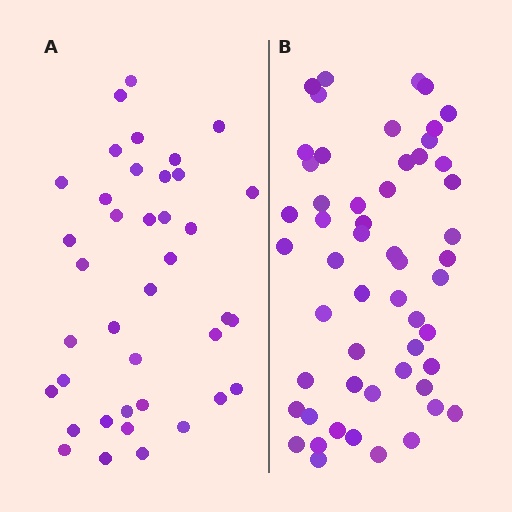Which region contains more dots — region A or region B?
Region B (the right region) has more dots.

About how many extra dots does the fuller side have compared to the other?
Region B has approximately 15 more dots than region A.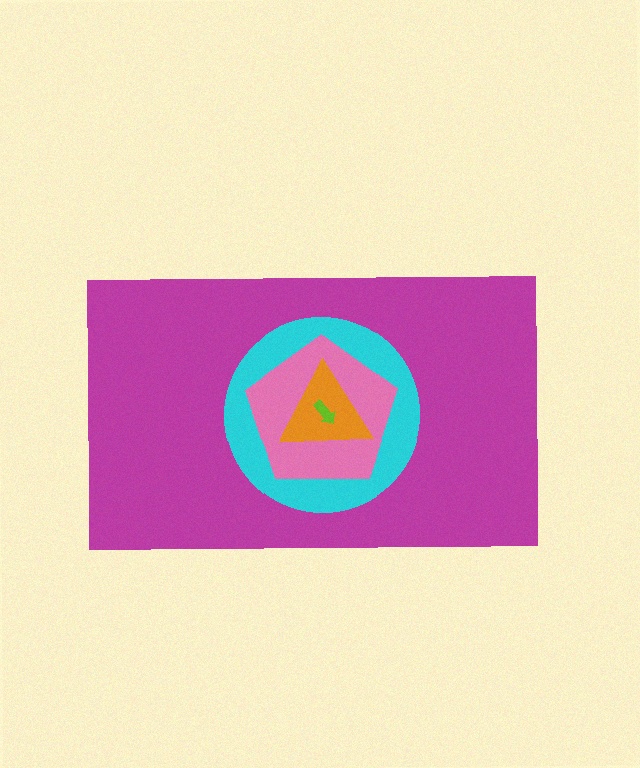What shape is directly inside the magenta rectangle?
The cyan circle.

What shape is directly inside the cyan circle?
The pink pentagon.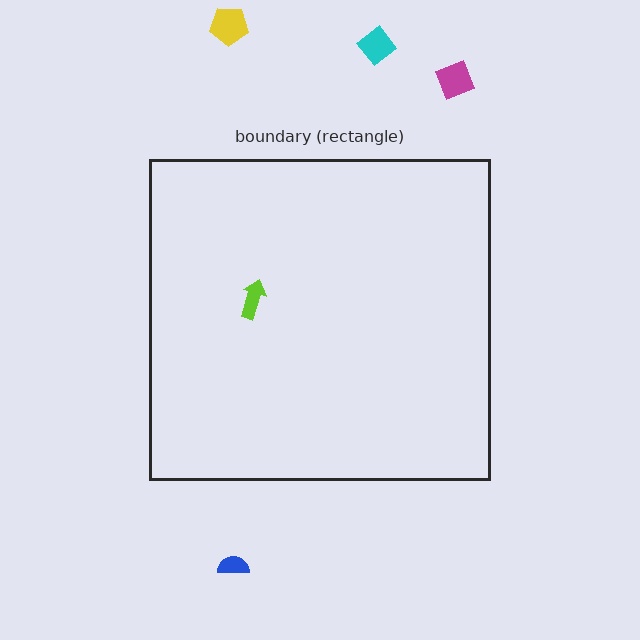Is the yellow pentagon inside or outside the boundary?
Outside.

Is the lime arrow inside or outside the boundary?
Inside.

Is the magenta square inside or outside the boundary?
Outside.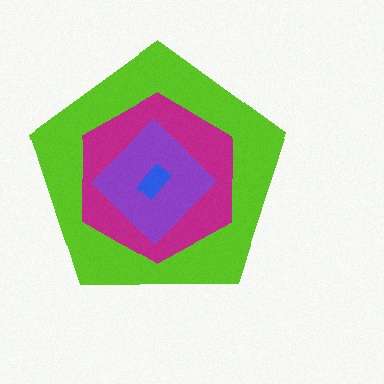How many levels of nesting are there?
4.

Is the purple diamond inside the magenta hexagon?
Yes.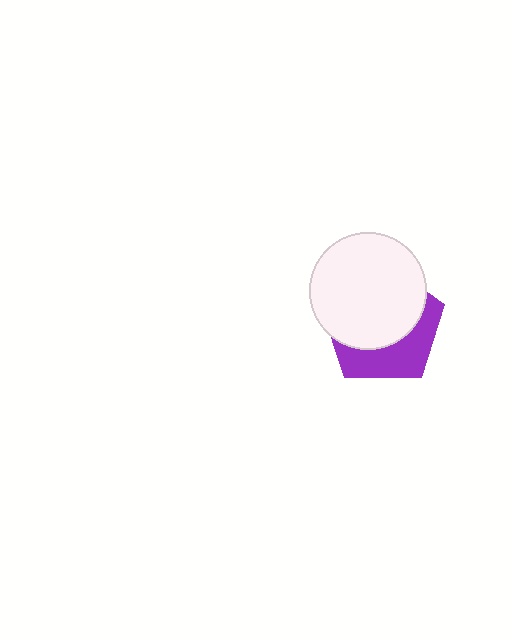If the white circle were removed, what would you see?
You would see the complete purple pentagon.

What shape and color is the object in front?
The object in front is a white circle.